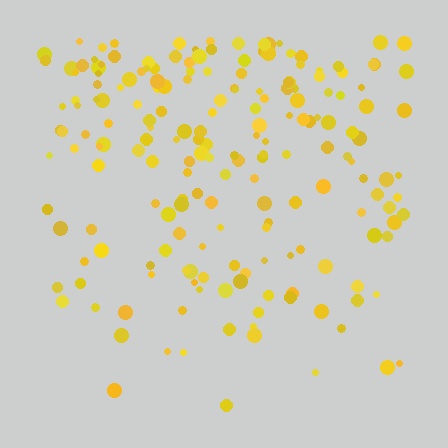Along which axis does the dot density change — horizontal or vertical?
Vertical.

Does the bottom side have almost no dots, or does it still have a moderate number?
Still a moderate number, just noticeably fewer than the top.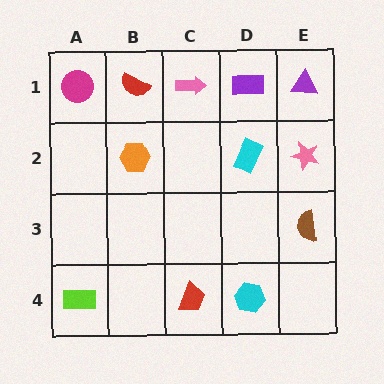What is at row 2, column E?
A pink star.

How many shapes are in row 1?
5 shapes.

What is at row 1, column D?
A purple rectangle.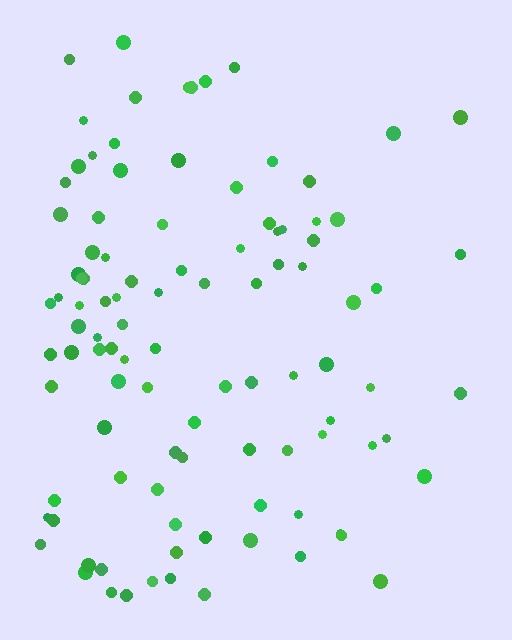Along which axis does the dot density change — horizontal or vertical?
Horizontal.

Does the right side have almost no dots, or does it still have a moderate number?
Still a moderate number, just noticeably fewer than the left.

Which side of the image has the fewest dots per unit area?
The right.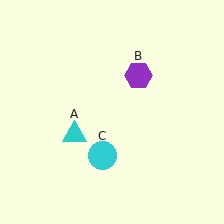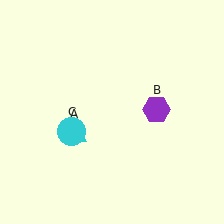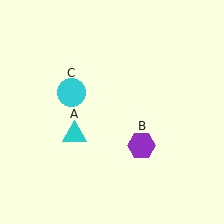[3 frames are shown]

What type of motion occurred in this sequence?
The purple hexagon (object B), cyan circle (object C) rotated clockwise around the center of the scene.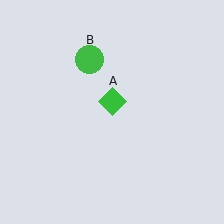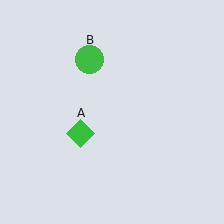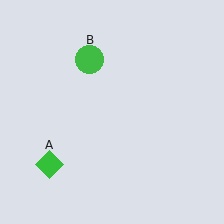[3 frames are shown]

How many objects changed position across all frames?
1 object changed position: green diamond (object A).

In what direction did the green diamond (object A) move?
The green diamond (object A) moved down and to the left.